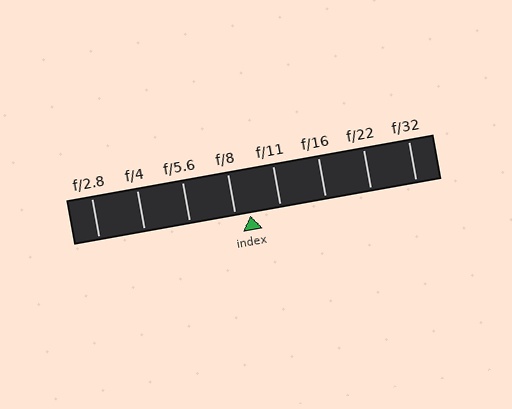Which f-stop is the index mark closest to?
The index mark is closest to f/8.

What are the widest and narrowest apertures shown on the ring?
The widest aperture shown is f/2.8 and the narrowest is f/32.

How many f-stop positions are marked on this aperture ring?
There are 8 f-stop positions marked.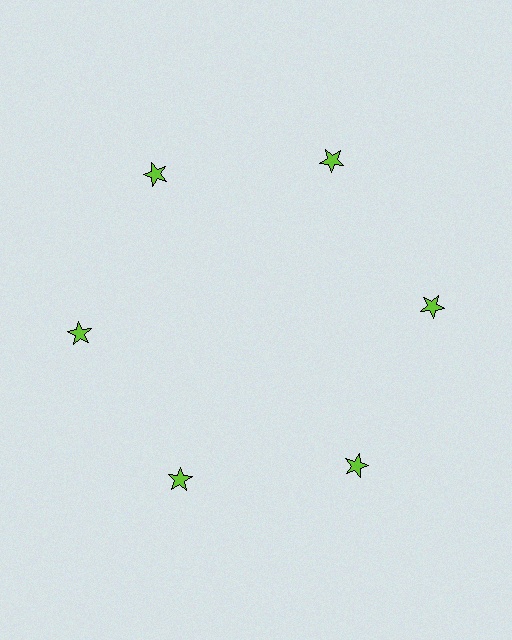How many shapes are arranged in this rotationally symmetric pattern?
There are 6 shapes, arranged in 6 groups of 1.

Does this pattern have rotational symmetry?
Yes, this pattern has 6-fold rotational symmetry. It looks the same after rotating 60 degrees around the center.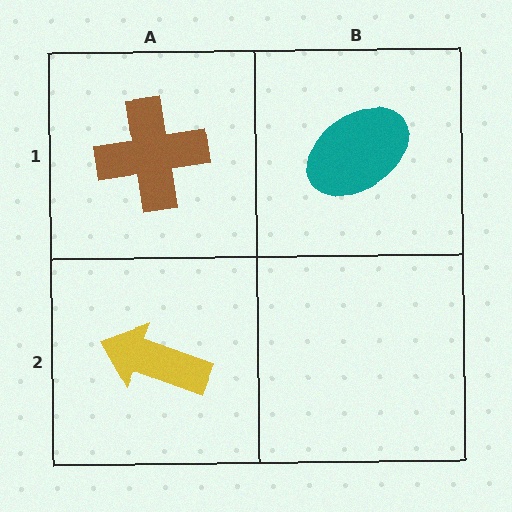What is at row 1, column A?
A brown cross.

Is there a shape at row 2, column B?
No, that cell is empty.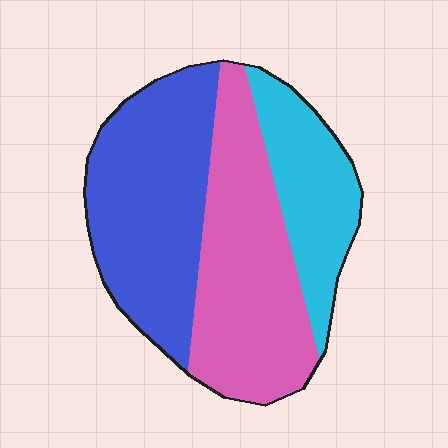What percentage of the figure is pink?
Pink takes up about three eighths (3/8) of the figure.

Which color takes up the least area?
Cyan, at roughly 20%.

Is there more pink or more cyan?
Pink.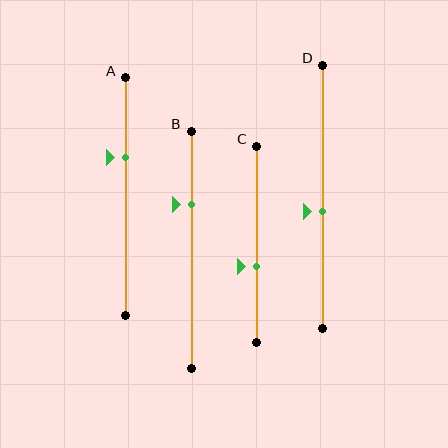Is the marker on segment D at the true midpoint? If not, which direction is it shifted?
No, the marker on segment D is shifted downward by about 5% of the segment length.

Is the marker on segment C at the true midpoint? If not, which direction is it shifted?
No, the marker on segment C is shifted downward by about 11% of the segment length.